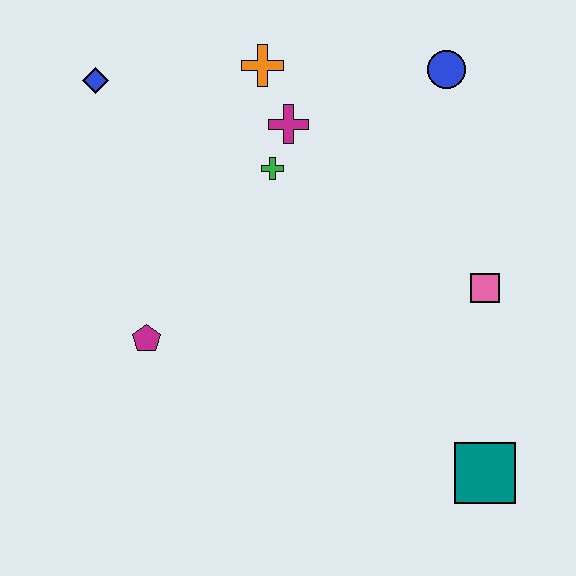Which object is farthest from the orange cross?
The teal square is farthest from the orange cross.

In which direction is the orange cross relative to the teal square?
The orange cross is above the teal square.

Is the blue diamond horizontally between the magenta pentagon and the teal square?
No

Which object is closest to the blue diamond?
The orange cross is closest to the blue diamond.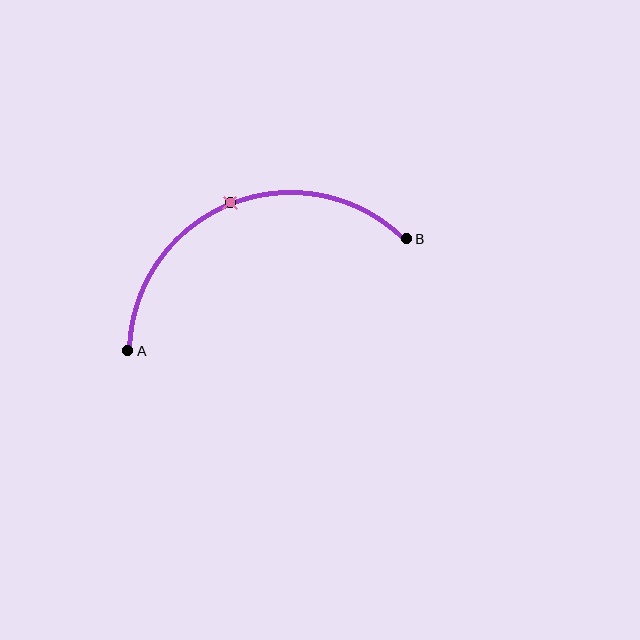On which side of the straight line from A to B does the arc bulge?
The arc bulges above the straight line connecting A and B.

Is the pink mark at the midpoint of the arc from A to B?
Yes. The pink mark lies on the arc at equal arc-length from both A and B — it is the arc midpoint.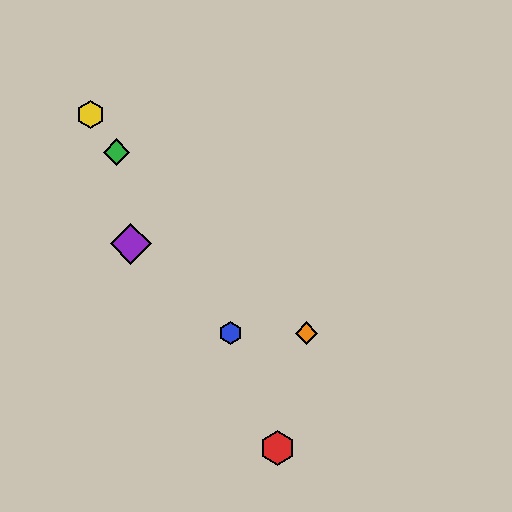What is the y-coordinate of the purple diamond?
The purple diamond is at y≈244.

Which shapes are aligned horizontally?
The blue hexagon, the orange diamond are aligned horizontally.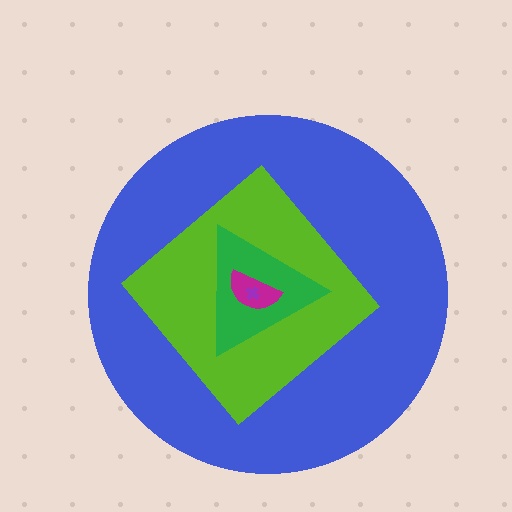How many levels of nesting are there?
5.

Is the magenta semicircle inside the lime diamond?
Yes.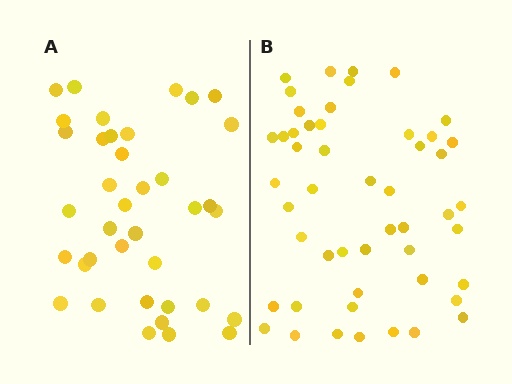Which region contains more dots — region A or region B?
Region B (the right region) has more dots.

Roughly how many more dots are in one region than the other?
Region B has roughly 12 or so more dots than region A.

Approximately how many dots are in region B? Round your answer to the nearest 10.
About 50 dots.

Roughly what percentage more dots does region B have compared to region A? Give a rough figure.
About 30% more.